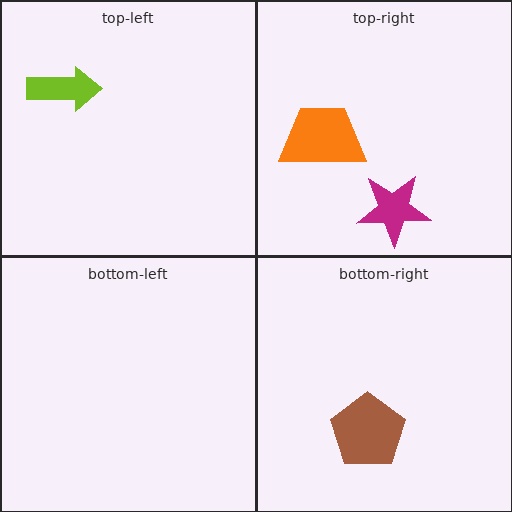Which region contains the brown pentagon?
The bottom-right region.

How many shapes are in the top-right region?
2.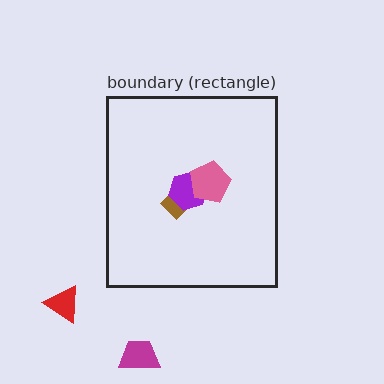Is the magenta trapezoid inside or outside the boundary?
Outside.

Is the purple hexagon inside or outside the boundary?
Inside.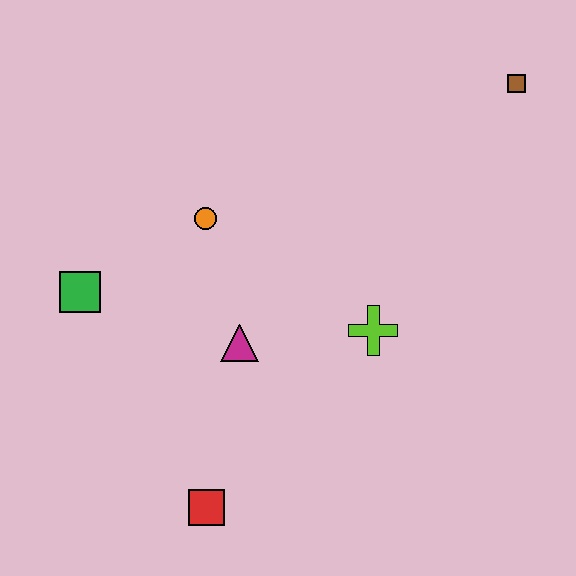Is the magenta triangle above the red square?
Yes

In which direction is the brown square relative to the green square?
The brown square is to the right of the green square.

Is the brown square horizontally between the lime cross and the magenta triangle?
No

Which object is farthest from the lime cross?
The green square is farthest from the lime cross.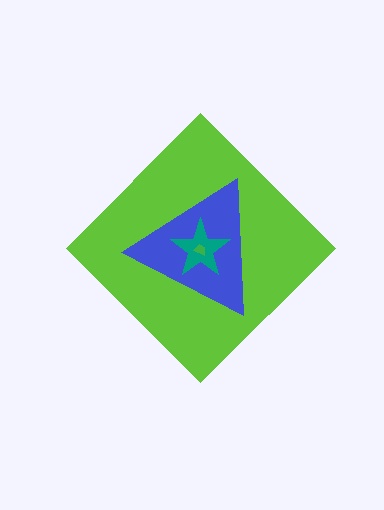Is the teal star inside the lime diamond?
Yes.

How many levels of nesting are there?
4.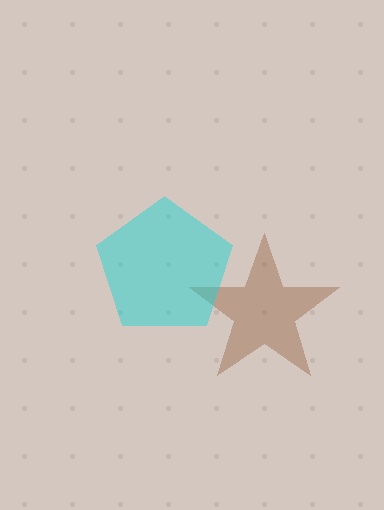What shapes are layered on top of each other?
The layered shapes are: a brown star, a cyan pentagon.